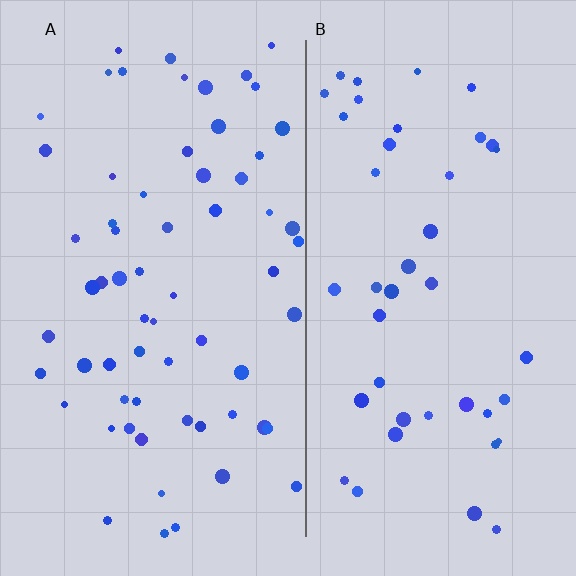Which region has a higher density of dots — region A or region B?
A (the left).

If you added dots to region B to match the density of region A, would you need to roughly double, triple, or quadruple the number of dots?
Approximately double.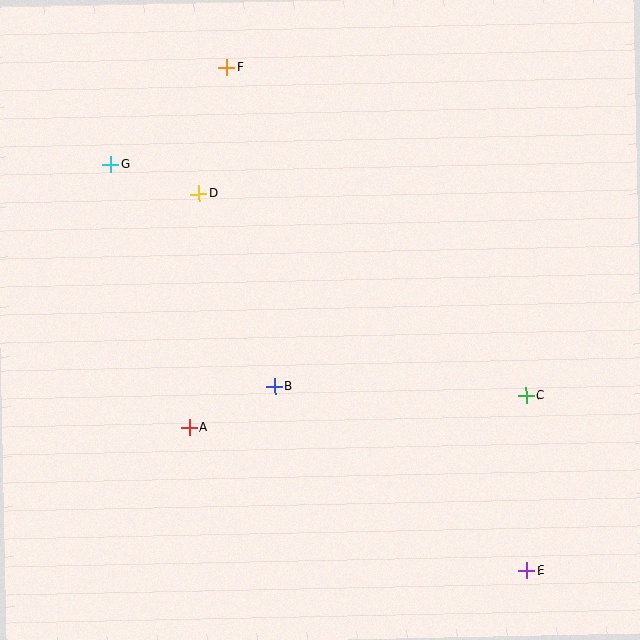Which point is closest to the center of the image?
Point B at (274, 386) is closest to the center.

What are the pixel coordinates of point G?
Point G is at (111, 165).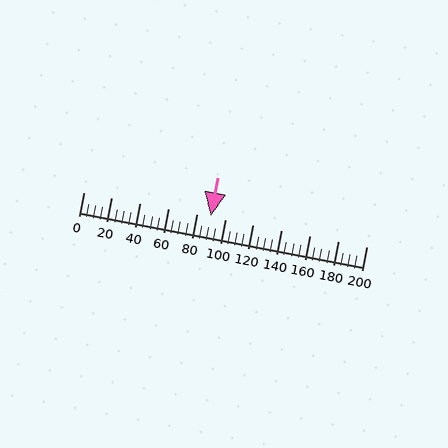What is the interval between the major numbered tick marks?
The major tick marks are spaced 20 units apart.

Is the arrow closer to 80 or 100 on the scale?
The arrow is closer to 100.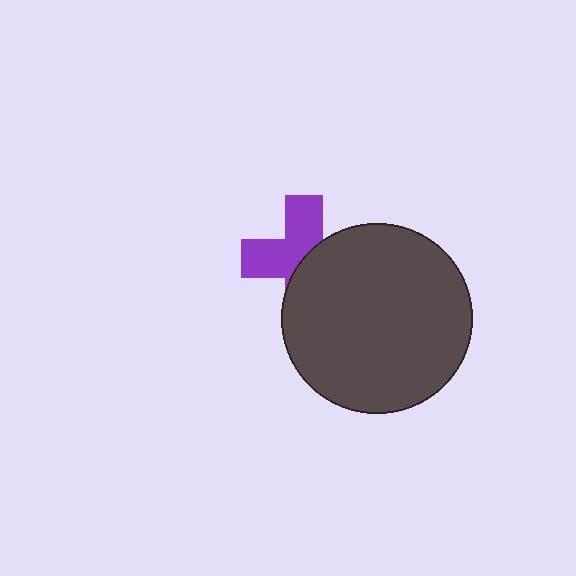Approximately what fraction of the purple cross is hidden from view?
Roughly 50% of the purple cross is hidden behind the dark gray circle.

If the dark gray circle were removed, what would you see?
You would see the complete purple cross.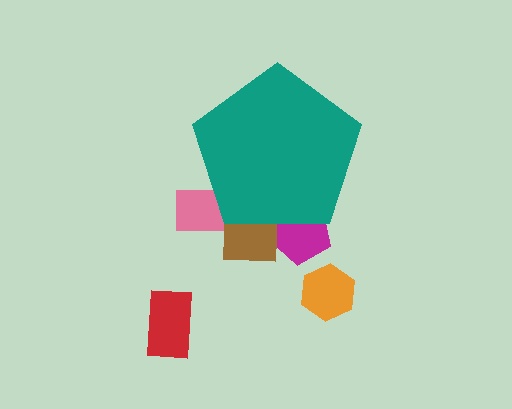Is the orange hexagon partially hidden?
No, the orange hexagon is fully visible.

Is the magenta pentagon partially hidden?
Yes, the magenta pentagon is partially hidden behind the teal pentagon.